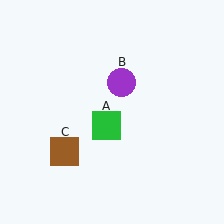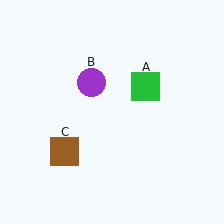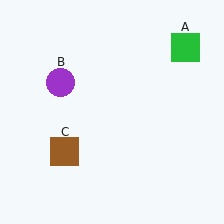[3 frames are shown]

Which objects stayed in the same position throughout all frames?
Brown square (object C) remained stationary.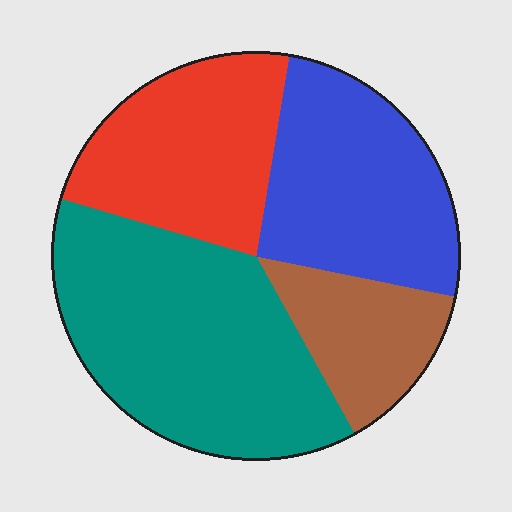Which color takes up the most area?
Teal, at roughly 40%.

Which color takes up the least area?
Brown, at roughly 15%.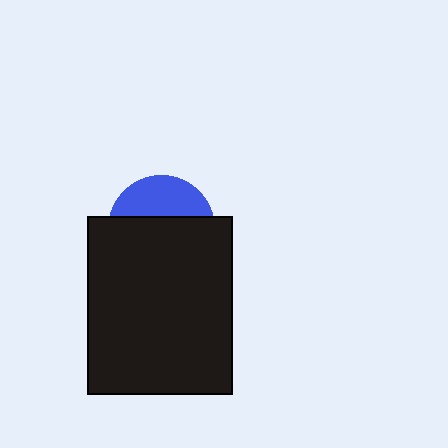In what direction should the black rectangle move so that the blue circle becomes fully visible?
The black rectangle should move down. That is the shortest direction to clear the overlap and leave the blue circle fully visible.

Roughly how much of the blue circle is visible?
A small part of it is visible (roughly 35%).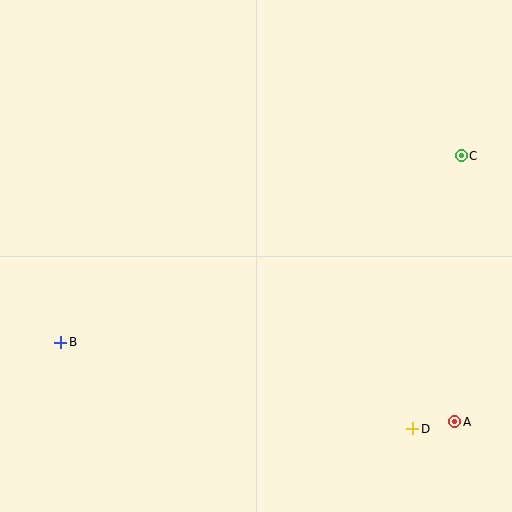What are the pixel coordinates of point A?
Point A is at (455, 422).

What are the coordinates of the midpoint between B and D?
The midpoint between B and D is at (237, 385).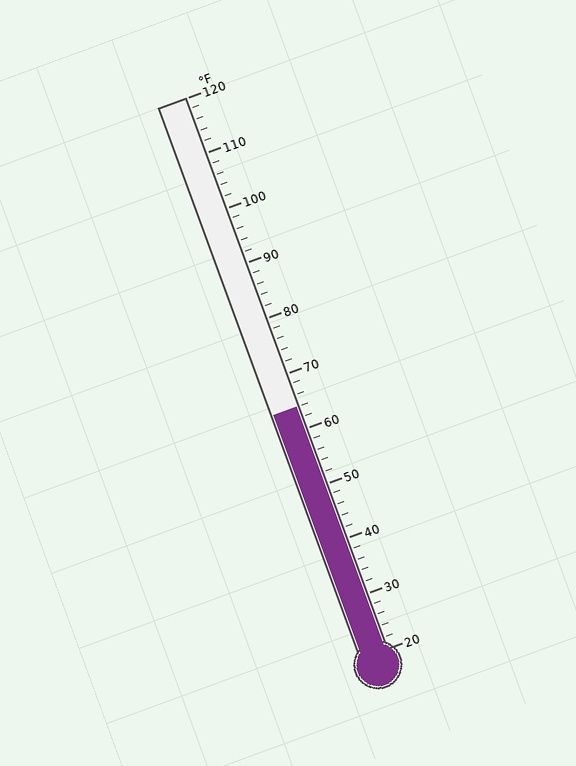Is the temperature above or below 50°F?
The temperature is above 50°F.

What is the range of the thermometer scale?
The thermometer scale ranges from 20°F to 120°F.